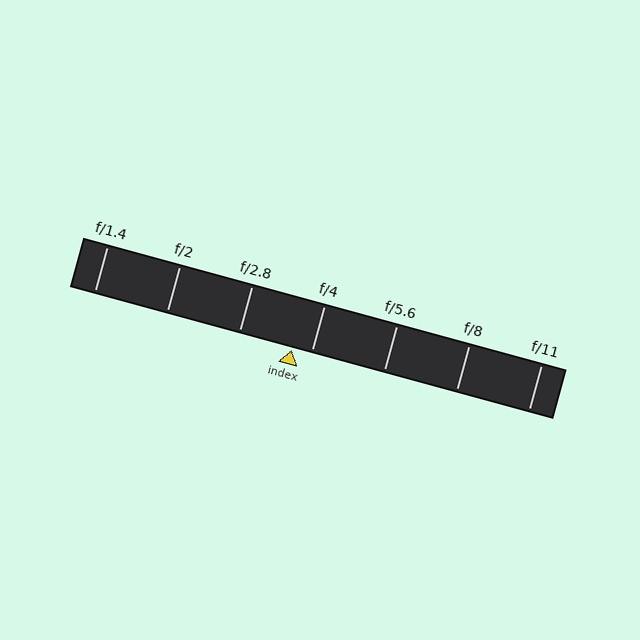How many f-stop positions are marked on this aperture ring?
There are 7 f-stop positions marked.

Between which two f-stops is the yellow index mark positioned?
The index mark is between f/2.8 and f/4.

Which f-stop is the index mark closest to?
The index mark is closest to f/4.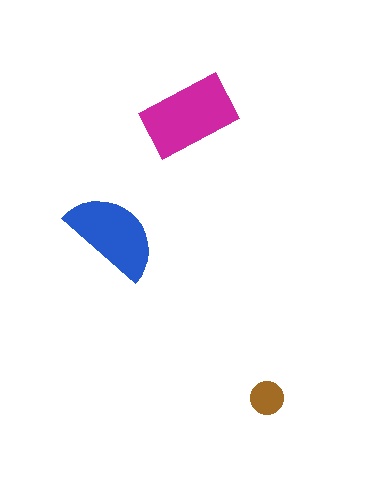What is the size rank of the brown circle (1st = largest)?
3rd.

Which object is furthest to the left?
The blue semicircle is leftmost.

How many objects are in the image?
There are 3 objects in the image.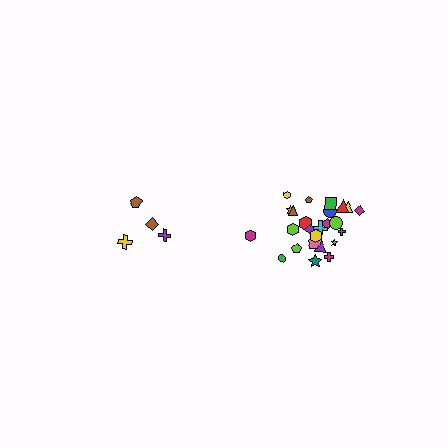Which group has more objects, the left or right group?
The right group.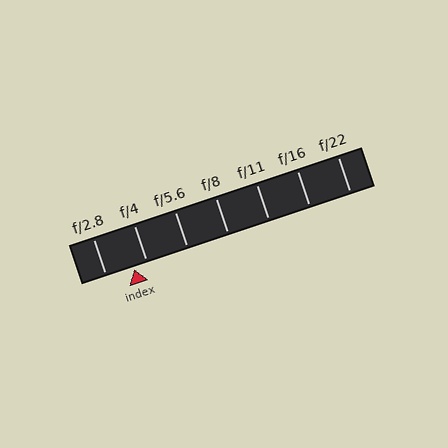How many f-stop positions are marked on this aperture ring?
There are 7 f-stop positions marked.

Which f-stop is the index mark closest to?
The index mark is closest to f/4.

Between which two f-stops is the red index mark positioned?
The index mark is between f/2.8 and f/4.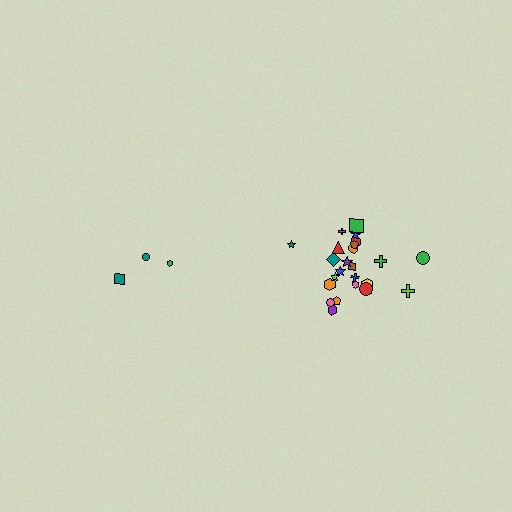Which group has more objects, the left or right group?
The right group.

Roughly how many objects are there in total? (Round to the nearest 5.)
Roughly 30 objects in total.